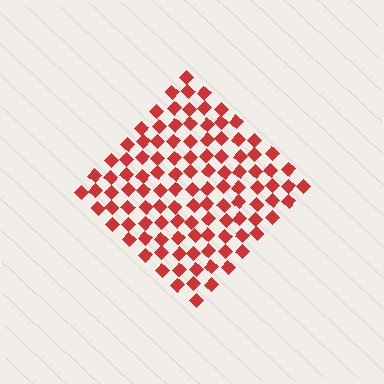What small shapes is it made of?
It is made of small diamonds.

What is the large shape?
The large shape is a diamond.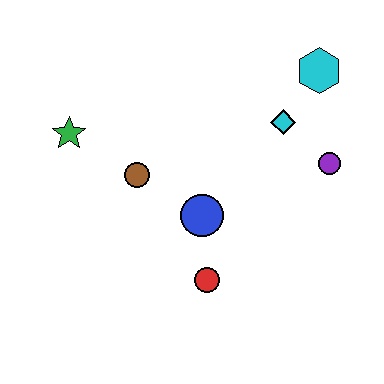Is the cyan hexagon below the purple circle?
No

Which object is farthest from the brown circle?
The cyan hexagon is farthest from the brown circle.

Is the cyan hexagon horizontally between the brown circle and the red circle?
No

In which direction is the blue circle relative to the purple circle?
The blue circle is to the left of the purple circle.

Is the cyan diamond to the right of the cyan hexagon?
No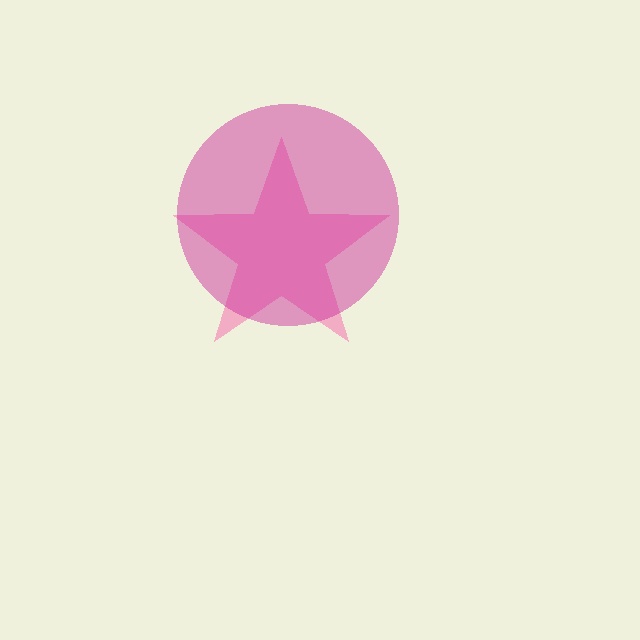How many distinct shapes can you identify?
There are 2 distinct shapes: a pink star, a magenta circle.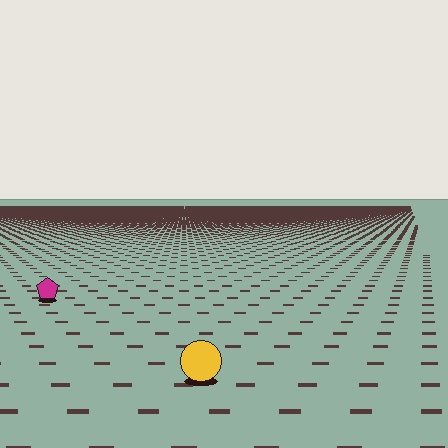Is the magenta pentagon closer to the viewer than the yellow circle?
No. The yellow circle is closer — you can tell from the texture gradient: the ground texture is coarser near it.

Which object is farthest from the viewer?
The magenta pentagon is farthest from the viewer. It appears smaller and the ground texture around it is denser.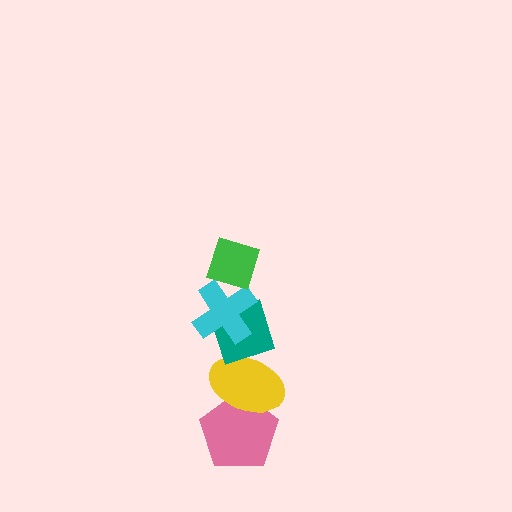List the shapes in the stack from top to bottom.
From top to bottom: the green diamond, the cyan cross, the teal diamond, the yellow ellipse, the pink pentagon.